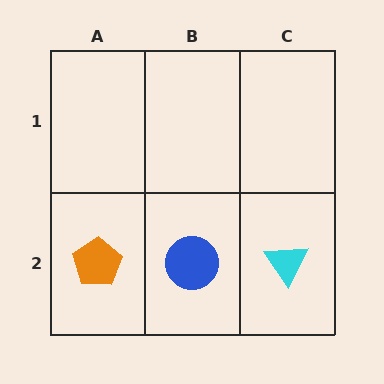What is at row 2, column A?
An orange pentagon.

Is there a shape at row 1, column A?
No, that cell is empty.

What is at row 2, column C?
A cyan triangle.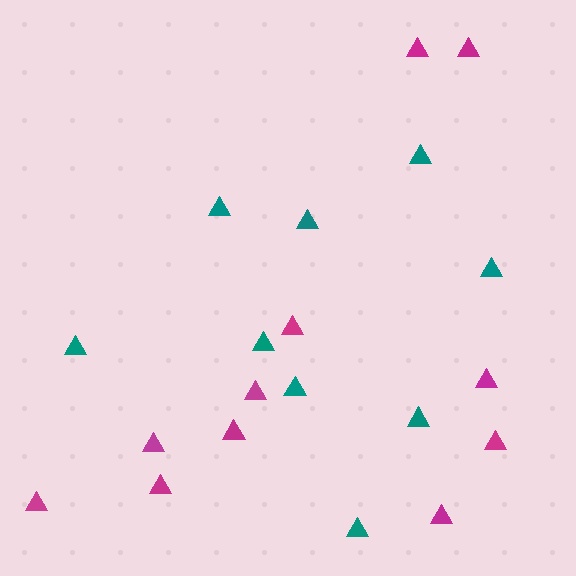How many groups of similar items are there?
There are 2 groups: one group of magenta triangles (11) and one group of teal triangles (9).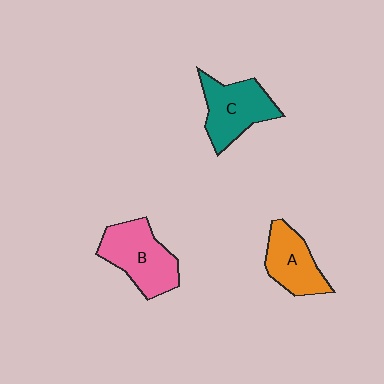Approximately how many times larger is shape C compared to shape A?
Approximately 1.2 times.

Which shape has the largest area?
Shape B (pink).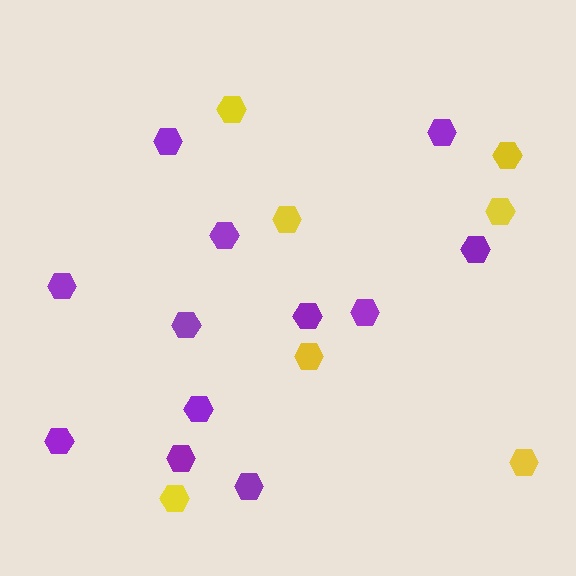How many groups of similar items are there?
There are 2 groups: one group of yellow hexagons (7) and one group of purple hexagons (12).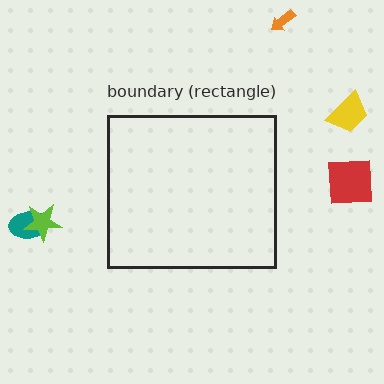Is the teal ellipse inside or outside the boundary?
Outside.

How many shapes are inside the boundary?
0 inside, 5 outside.